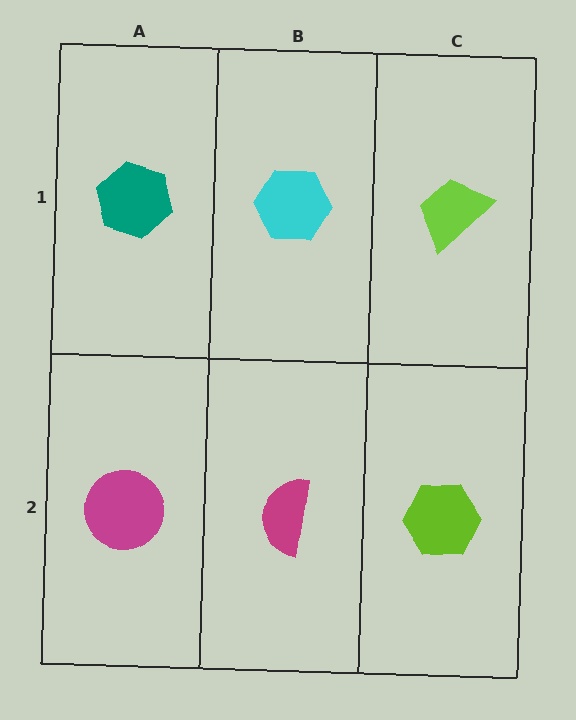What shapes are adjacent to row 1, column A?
A magenta circle (row 2, column A), a cyan hexagon (row 1, column B).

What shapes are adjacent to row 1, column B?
A magenta semicircle (row 2, column B), a teal hexagon (row 1, column A), a lime trapezoid (row 1, column C).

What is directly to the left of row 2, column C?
A magenta semicircle.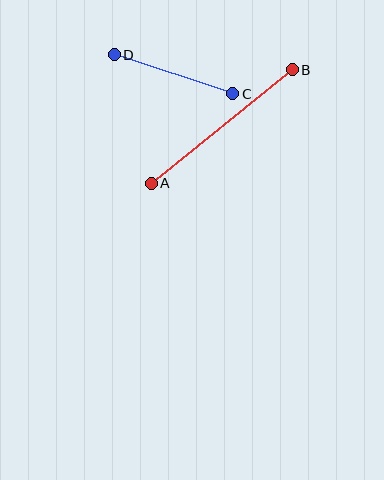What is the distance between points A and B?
The distance is approximately 181 pixels.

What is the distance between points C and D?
The distance is approximately 125 pixels.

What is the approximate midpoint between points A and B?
The midpoint is at approximately (222, 127) pixels.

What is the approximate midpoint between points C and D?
The midpoint is at approximately (174, 74) pixels.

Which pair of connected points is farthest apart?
Points A and B are farthest apart.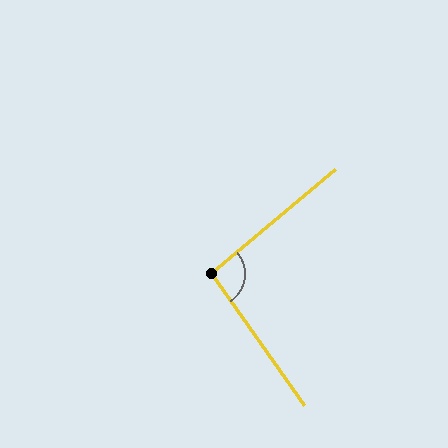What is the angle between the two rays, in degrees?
Approximately 95 degrees.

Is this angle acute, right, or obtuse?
It is approximately a right angle.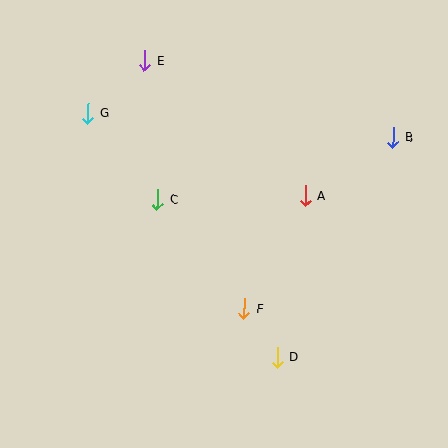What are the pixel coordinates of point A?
Point A is at (305, 196).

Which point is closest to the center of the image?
Point C at (157, 199) is closest to the center.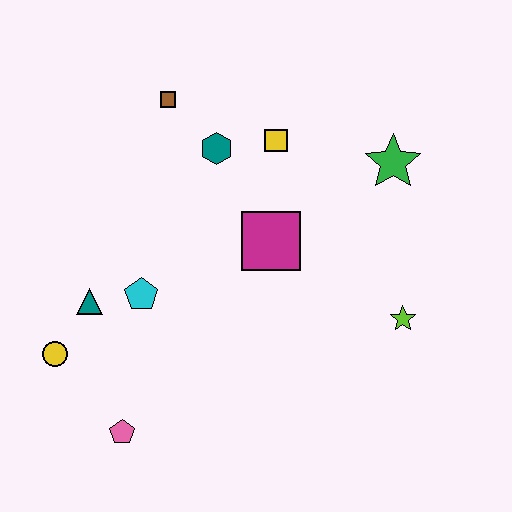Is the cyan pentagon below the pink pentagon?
No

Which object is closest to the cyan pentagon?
The teal triangle is closest to the cyan pentagon.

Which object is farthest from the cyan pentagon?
The green star is farthest from the cyan pentagon.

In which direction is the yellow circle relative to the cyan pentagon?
The yellow circle is to the left of the cyan pentagon.